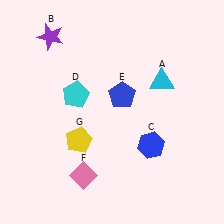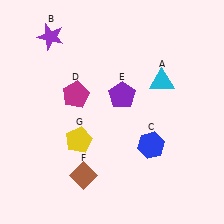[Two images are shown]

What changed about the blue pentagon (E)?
In Image 1, E is blue. In Image 2, it changed to purple.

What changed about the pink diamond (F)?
In Image 1, F is pink. In Image 2, it changed to brown.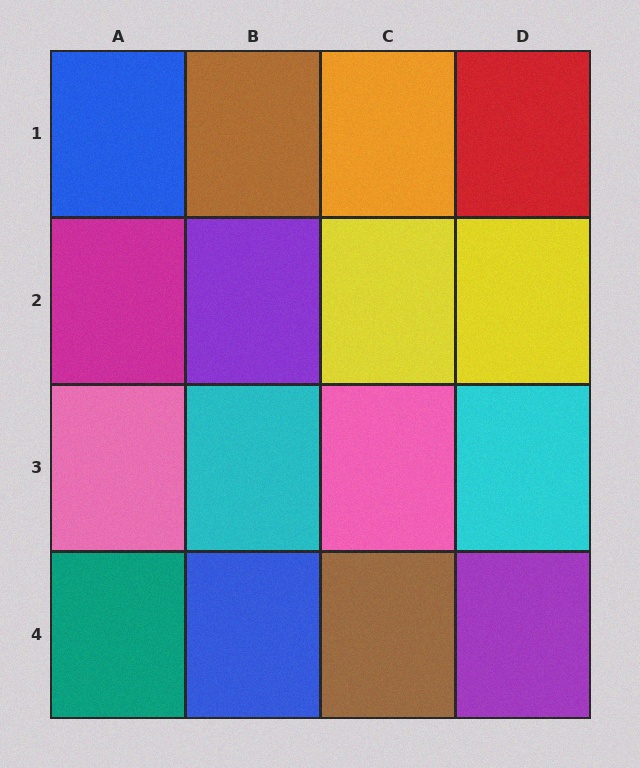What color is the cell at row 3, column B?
Cyan.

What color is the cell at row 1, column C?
Orange.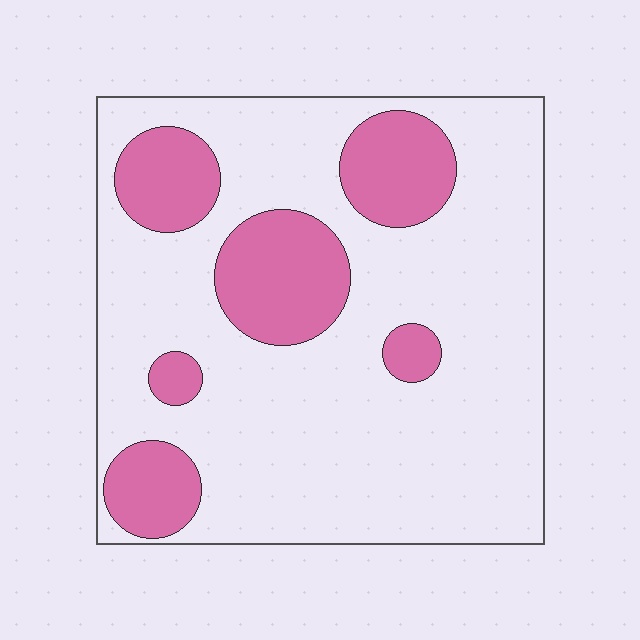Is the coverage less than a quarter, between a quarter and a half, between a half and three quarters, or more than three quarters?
Less than a quarter.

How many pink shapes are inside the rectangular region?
6.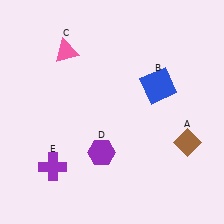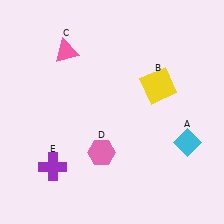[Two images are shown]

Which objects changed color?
A changed from brown to cyan. B changed from blue to yellow. D changed from purple to pink.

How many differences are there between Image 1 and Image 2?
There are 3 differences between the two images.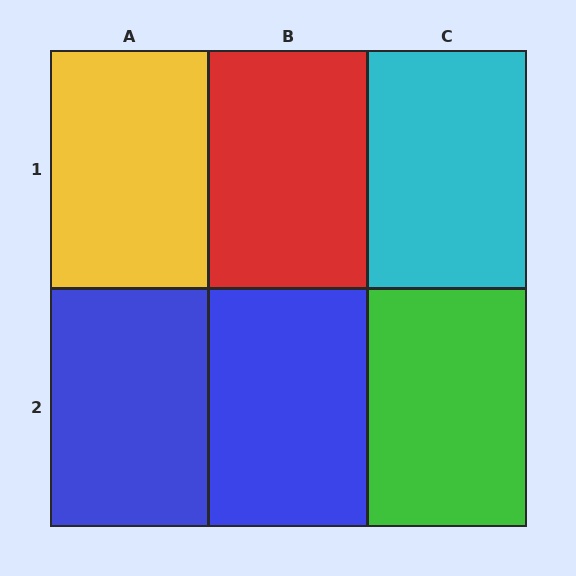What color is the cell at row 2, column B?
Blue.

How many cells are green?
1 cell is green.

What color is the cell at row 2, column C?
Green.